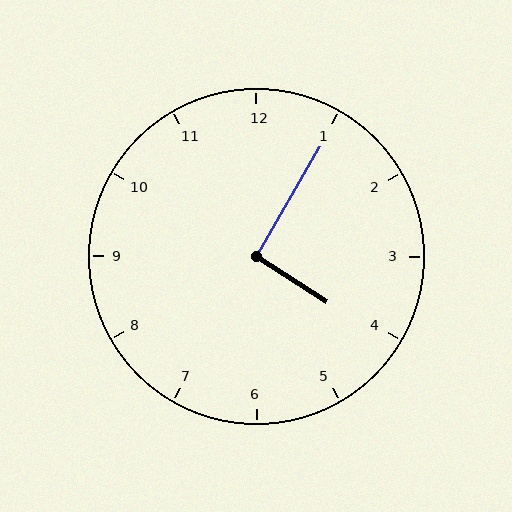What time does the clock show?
4:05.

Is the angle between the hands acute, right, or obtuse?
It is right.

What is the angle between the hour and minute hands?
Approximately 92 degrees.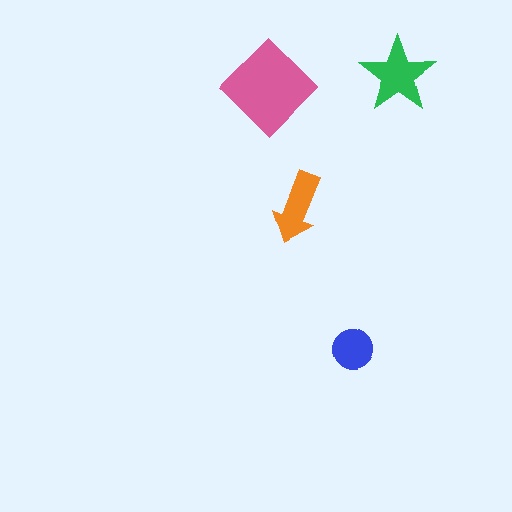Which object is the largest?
The pink diamond.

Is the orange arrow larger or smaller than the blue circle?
Larger.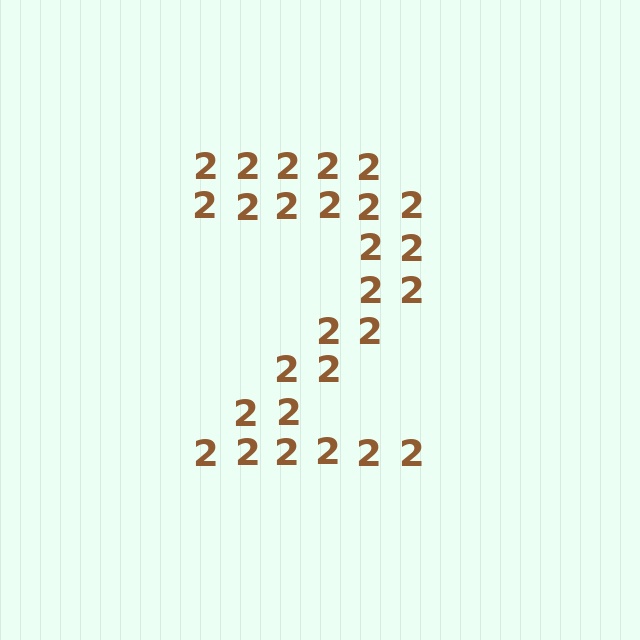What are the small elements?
The small elements are digit 2's.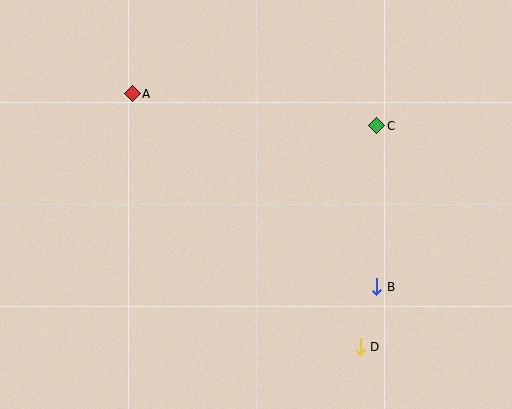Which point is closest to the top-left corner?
Point A is closest to the top-left corner.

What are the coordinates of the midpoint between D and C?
The midpoint between D and C is at (368, 236).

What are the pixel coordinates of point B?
Point B is at (377, 287).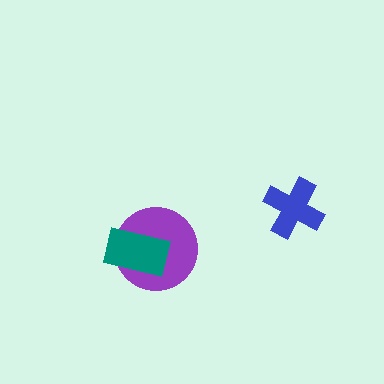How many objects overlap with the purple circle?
1 object overlaps with the purple circle.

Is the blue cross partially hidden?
No, no other shape covers it.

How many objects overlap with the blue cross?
0 objects overlap with the blue cross.